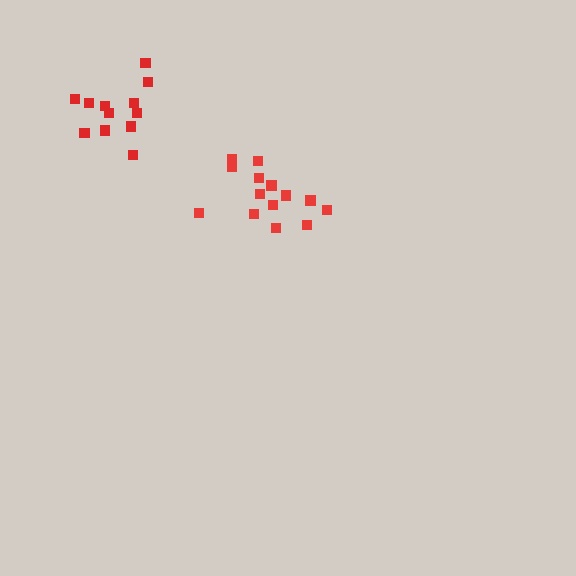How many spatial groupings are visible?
There are 2 spatial groupings.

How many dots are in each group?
Group 1: 14 dots, Group 2: 12 dots (26 total).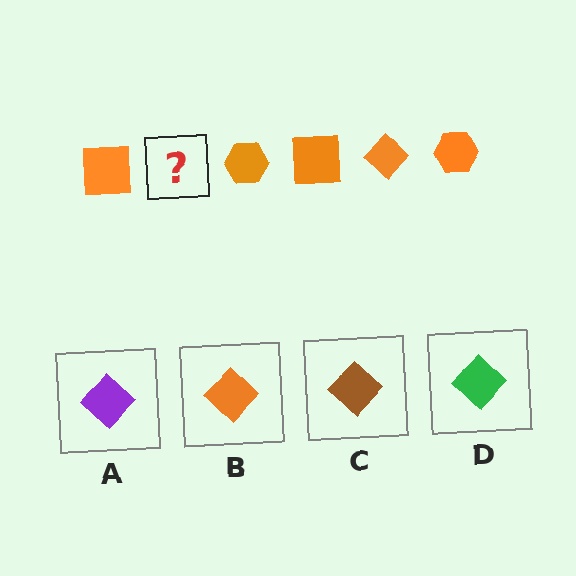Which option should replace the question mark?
Option B.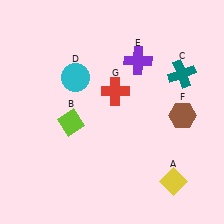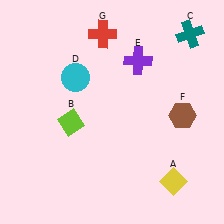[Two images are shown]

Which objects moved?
The objects that moved are: the teal cross (C), the red cross (G).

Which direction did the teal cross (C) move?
The teal cross (C) moved up.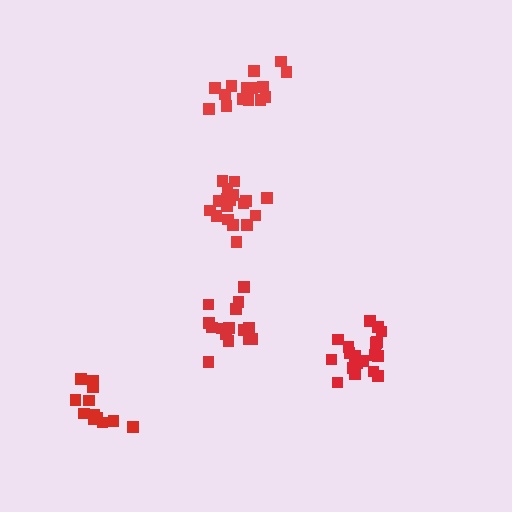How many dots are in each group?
Group 1: 19 dots, Group 2: 19 dots, Group 3: 14 dots, Group 4: 15 dots, Group 5: 15 dots (82 total).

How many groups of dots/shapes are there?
There are 5 groups.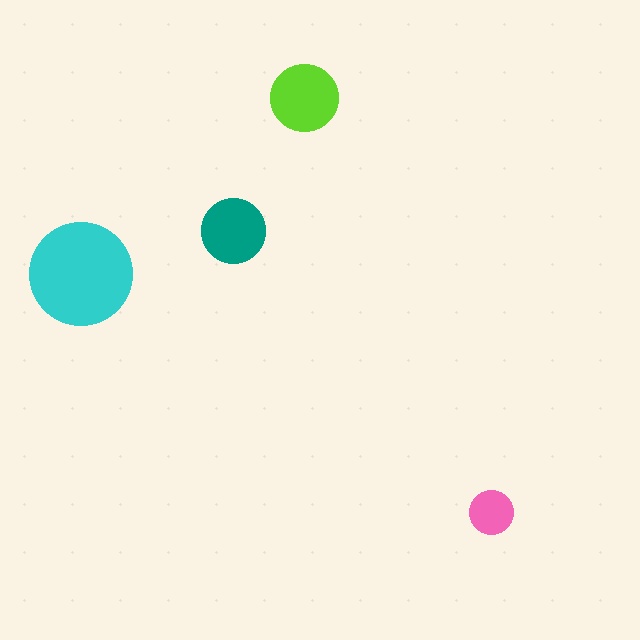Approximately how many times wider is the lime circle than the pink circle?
About 1.5 times wider.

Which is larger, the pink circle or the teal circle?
The teal one.